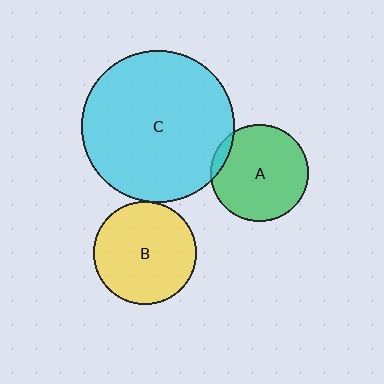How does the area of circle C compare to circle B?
Approximately 2.2 times.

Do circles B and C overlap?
Yes.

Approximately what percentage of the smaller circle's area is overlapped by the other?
Approximately 5%.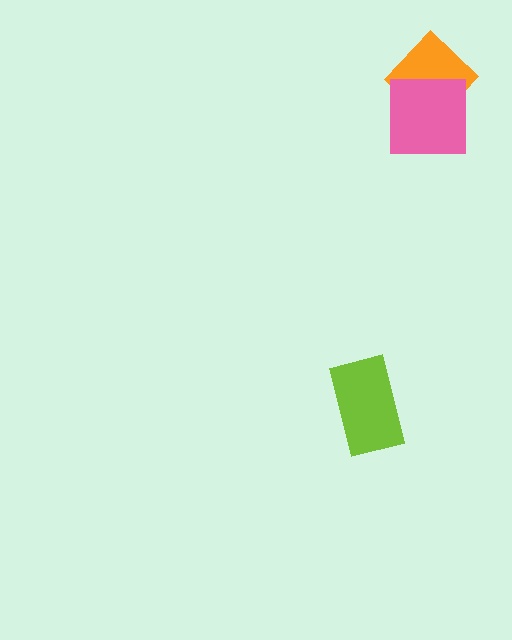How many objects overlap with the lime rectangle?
0 objects overlap with the lime rectangle.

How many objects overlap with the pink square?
1 object overlaps with the pink square.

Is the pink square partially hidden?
No, no other shape covers it.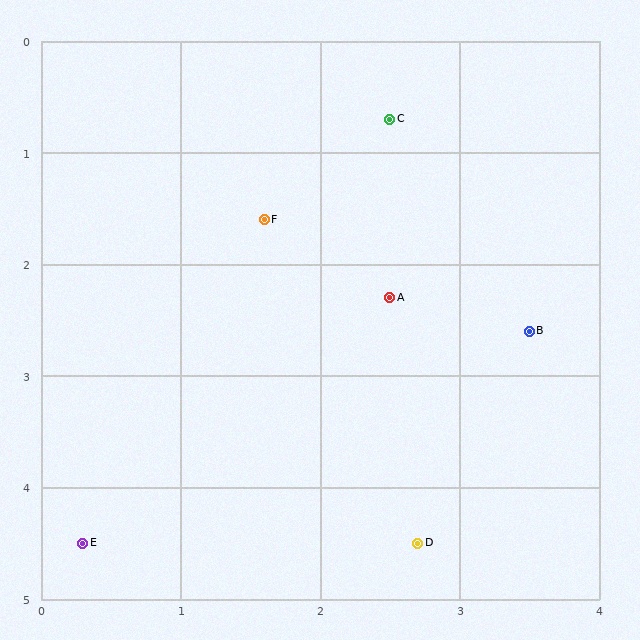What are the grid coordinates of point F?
Point F is at approximately (1.6, 1.6).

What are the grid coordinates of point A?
Point A is at approximately (2.5, 2.3).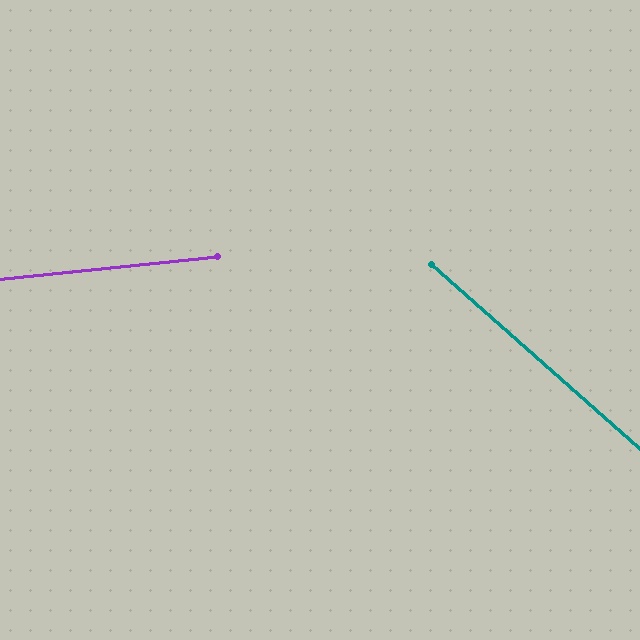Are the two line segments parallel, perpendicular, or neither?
Neither parallel nor perpendicular — they differ by about 47°.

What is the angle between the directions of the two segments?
Approximately 47 degrees.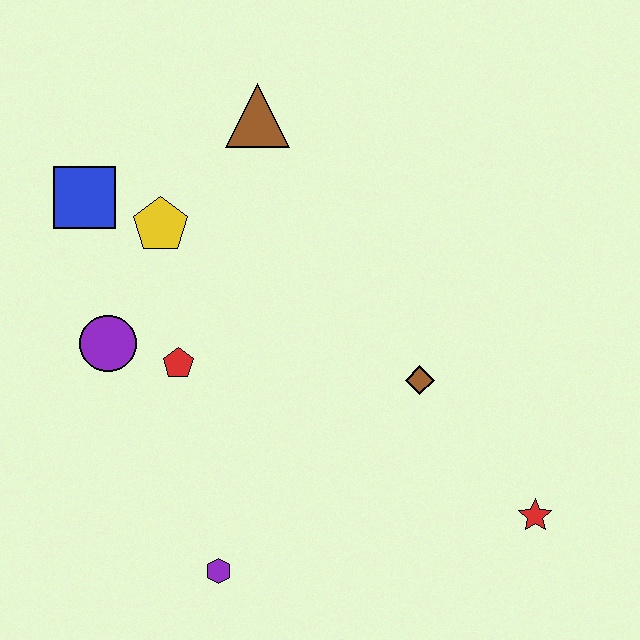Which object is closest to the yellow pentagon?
The blue square is closest to the yellow pentagon.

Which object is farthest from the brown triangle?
The red star is farthest from the brown triangle.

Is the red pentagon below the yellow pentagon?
Yes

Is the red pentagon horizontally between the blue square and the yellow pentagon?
No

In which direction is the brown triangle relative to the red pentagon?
The brown triangle is above the red pentagon.